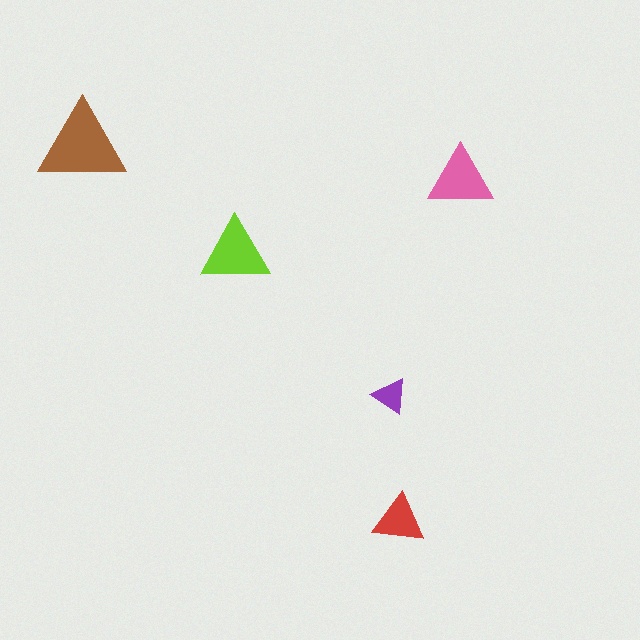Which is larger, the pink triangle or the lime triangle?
The lime one.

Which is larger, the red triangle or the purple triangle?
The red one.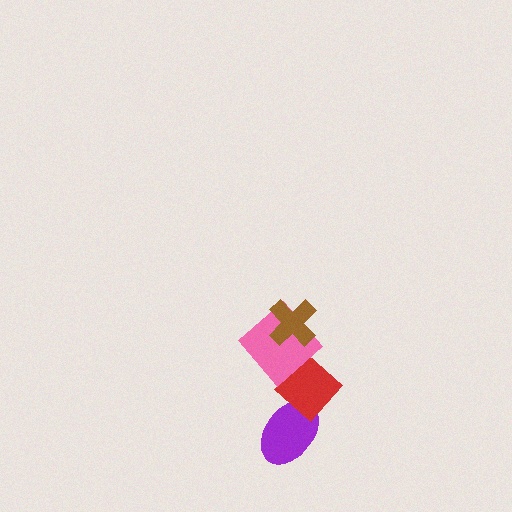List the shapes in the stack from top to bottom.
From top to bottom: the brown cross, the pink diamond, the red diamond, the purple ellipse.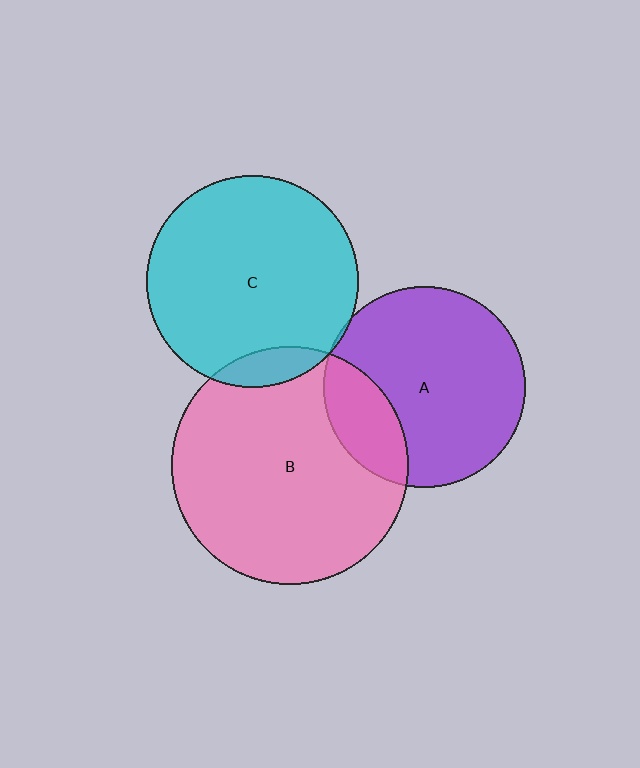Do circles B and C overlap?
Yes.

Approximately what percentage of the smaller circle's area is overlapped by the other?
Approximately 10%.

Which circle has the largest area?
Circle B (pink).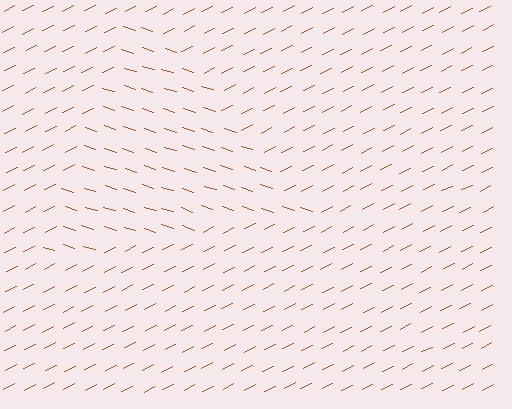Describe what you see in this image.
The image is filled with small brown line segments. A triangle region in the image has lines oriented differently from the surrounding lines, creating a visible texture boundary.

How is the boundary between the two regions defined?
The boundary is defined purely by a change in line orientation (approximately 45 degrees difference). All lines are the same color and thickness.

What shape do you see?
I see a triangle.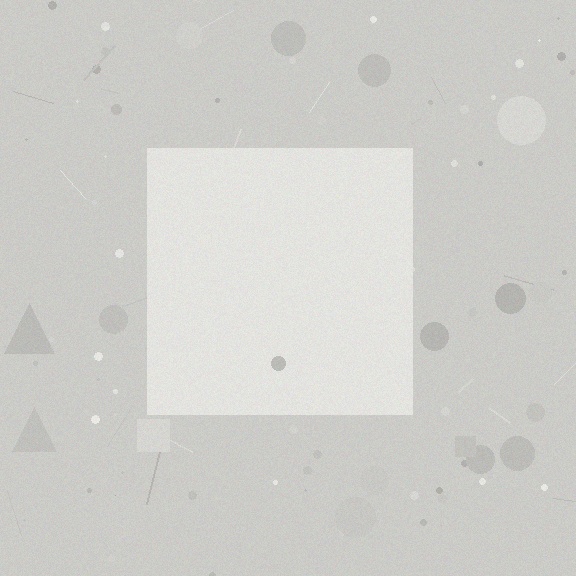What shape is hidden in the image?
A square is hidden in the image.